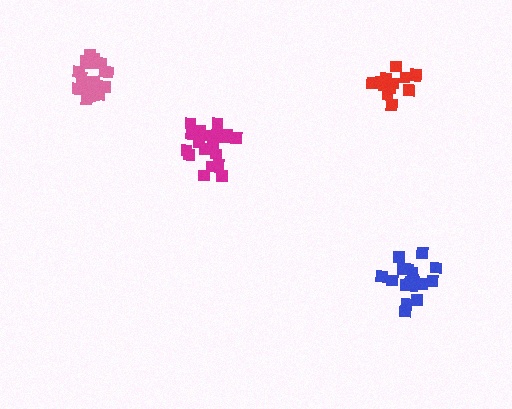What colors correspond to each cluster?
The clusters are colored: red, blue, pink, magenta.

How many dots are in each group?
Group 1: 14 dots, Group 2: 19 dots, Group 3: 19 dots, Group 4: 20 dots (72 total).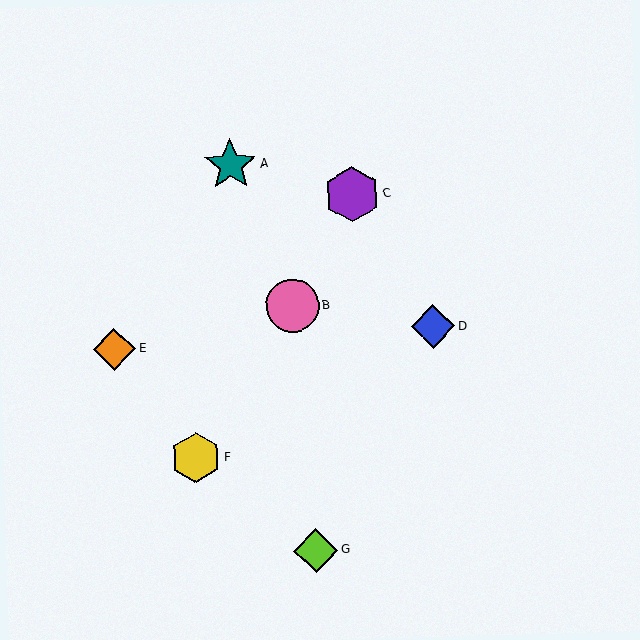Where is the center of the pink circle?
The center of the pink circle is at (292, 306).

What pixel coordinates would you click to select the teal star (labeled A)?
Click at (231, 165) to select the teal star A.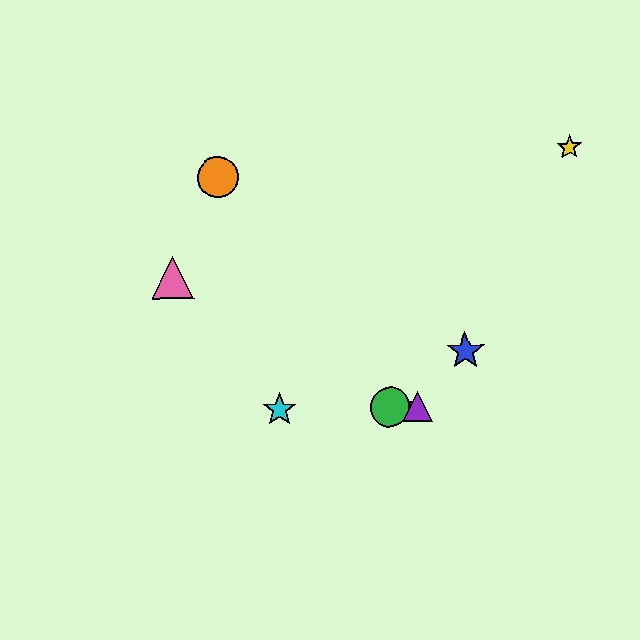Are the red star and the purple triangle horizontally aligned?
Yes, both are at y≈407.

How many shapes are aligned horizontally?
4 shapes (the red star, the green circle, the purple triangle, the cyan star) are aligned horizontally.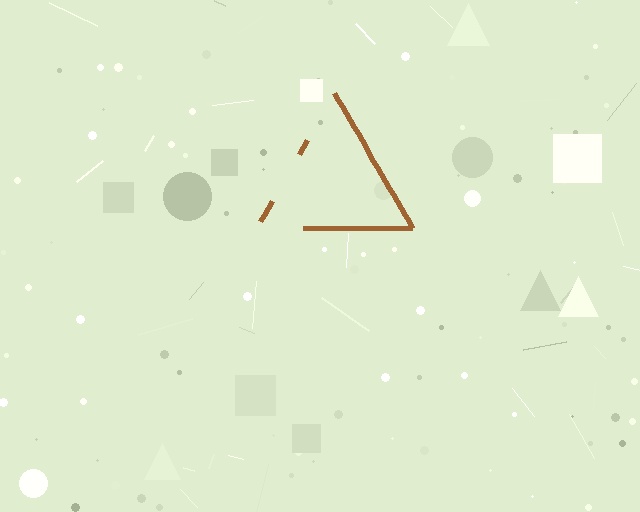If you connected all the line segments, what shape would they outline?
They would outline a triangle.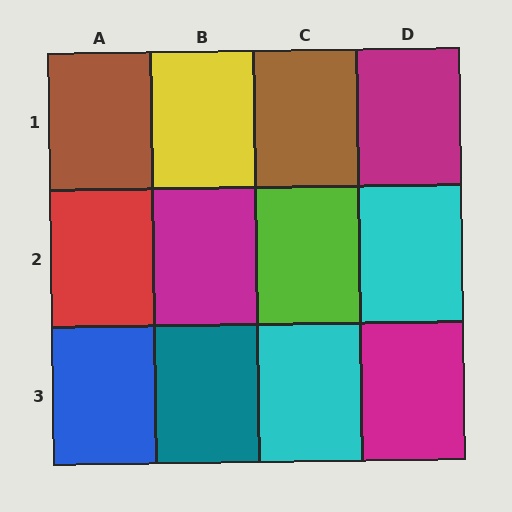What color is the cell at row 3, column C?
Cyan.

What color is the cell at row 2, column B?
Magenta.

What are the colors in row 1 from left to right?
Brown, yellow, brown, magenta.